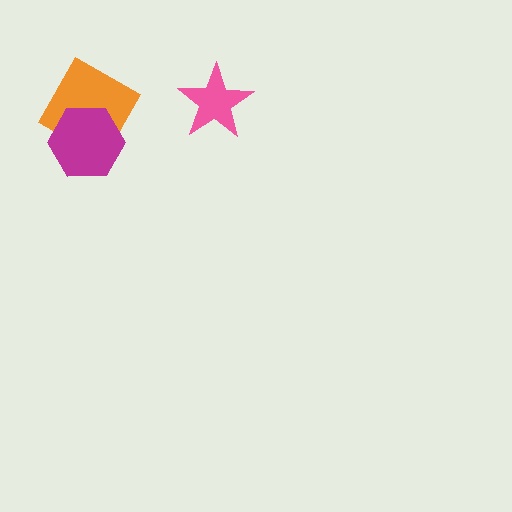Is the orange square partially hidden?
Yes, it is partially covered by another shape.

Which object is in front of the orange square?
The magenta hexagon is in front of the orange square.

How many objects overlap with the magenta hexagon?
1 object overlaps with the magenta hexagon.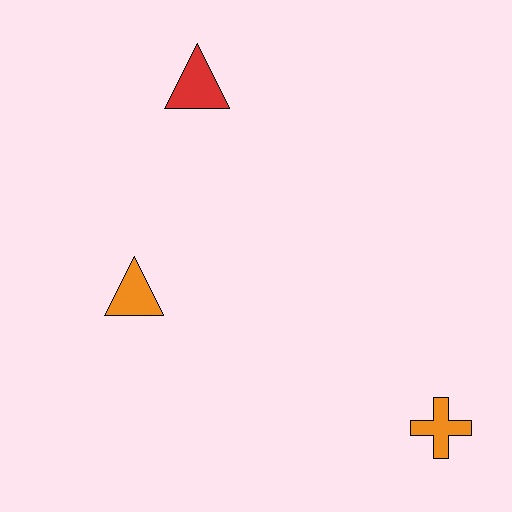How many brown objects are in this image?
There are no brown objects.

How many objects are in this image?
There are 3 objects.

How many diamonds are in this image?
There are no diamonds.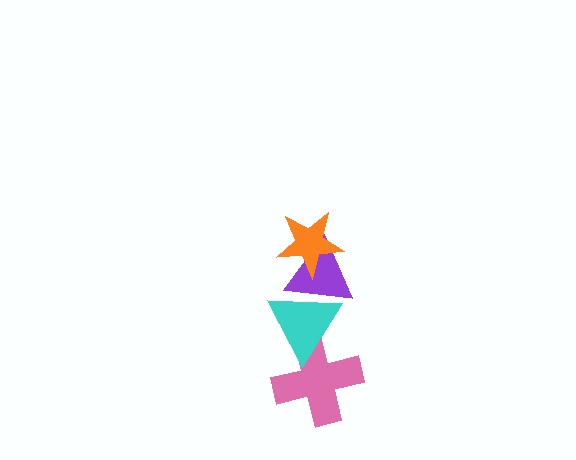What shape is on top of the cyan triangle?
The purple triangle is on top of the cyan triangle.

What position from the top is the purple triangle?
The purple triangle is 2nd from the top.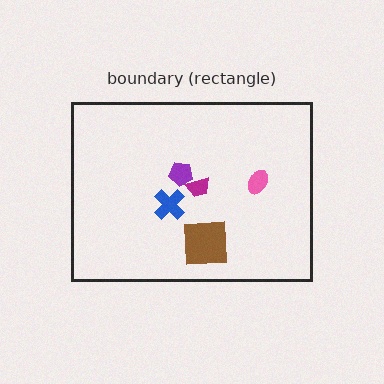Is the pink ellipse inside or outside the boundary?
Inside.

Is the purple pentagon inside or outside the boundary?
Inside.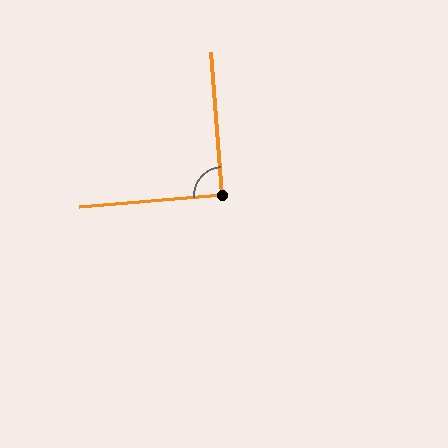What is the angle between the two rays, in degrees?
Approximately 90 degrees.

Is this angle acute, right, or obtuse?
It is approximately a right angle.